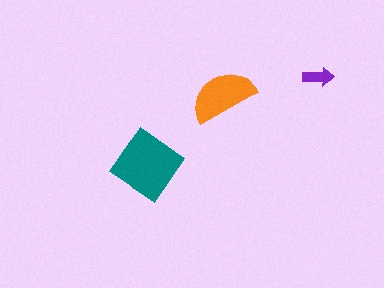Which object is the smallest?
The purple arrow.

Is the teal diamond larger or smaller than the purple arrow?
Larger.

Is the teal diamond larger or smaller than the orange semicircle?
Larger.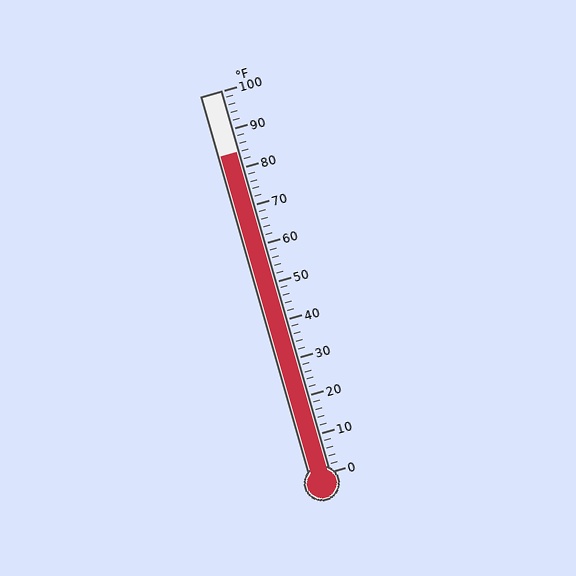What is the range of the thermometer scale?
The thermometer scale ranges from 0°F to 100°F.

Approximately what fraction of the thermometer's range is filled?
The thermometer is filled to approximately 85% of its range.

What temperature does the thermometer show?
The thermometer shows approximately 84°F.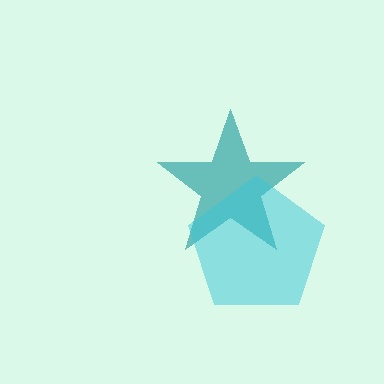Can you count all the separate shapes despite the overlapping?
Yes, there are 2 separate shapes.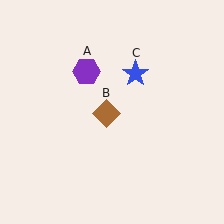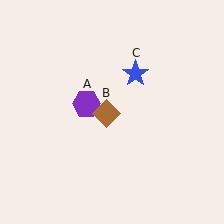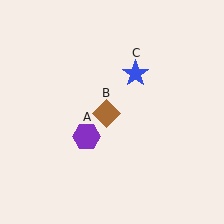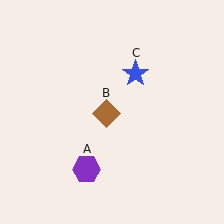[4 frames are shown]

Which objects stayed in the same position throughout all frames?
Brown diamond (object B) and blue star (object C) remained stationary.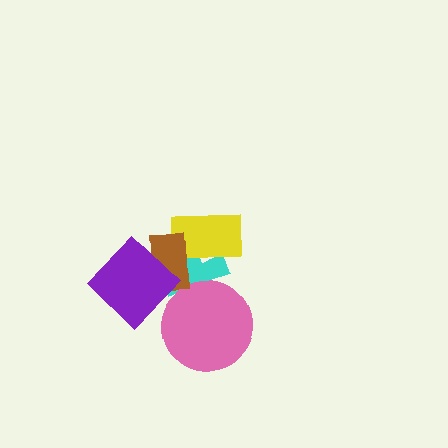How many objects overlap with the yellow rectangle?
2 objects overlap with the yellow rectangle.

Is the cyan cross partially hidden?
Yes, it is partially covered by another shape.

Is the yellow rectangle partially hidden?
Yes, it is partially covered by another shape.